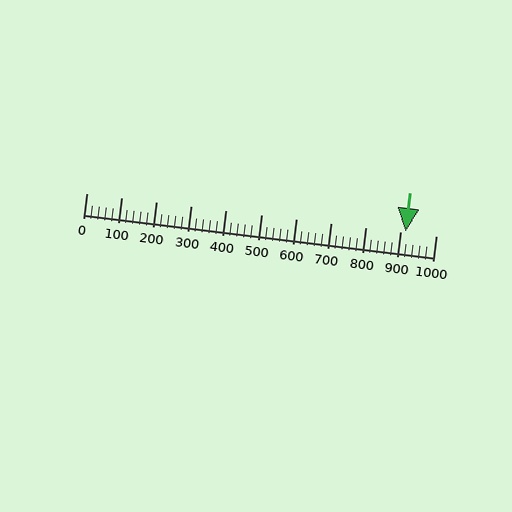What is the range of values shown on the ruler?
The ruler shows values from 0 to 1000.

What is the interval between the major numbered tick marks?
The major tick marks are spaced 100 units apart.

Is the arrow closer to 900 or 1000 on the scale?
The arrow is closer to 900.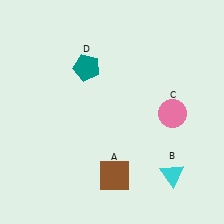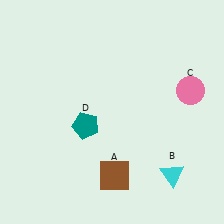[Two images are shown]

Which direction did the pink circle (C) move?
The pink circle (C) moved up.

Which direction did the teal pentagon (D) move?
The teal pentagon (D) moved down.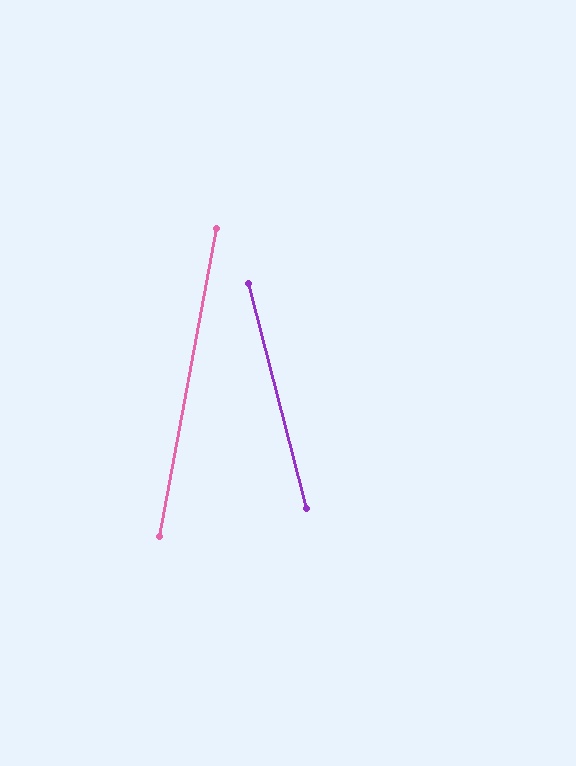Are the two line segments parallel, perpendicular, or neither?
Neither parallel nor perpendicular — they differ by about 25°.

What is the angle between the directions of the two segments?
Approximately 25 degrees.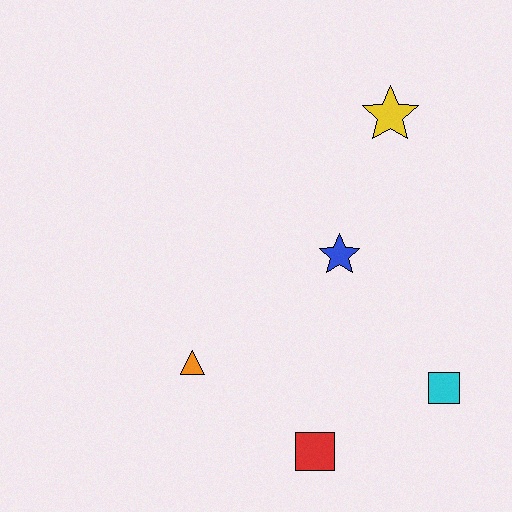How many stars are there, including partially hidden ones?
There are 2 stars.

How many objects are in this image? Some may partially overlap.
There are 5 objects.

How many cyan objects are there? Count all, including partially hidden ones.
There is 1 cyan object.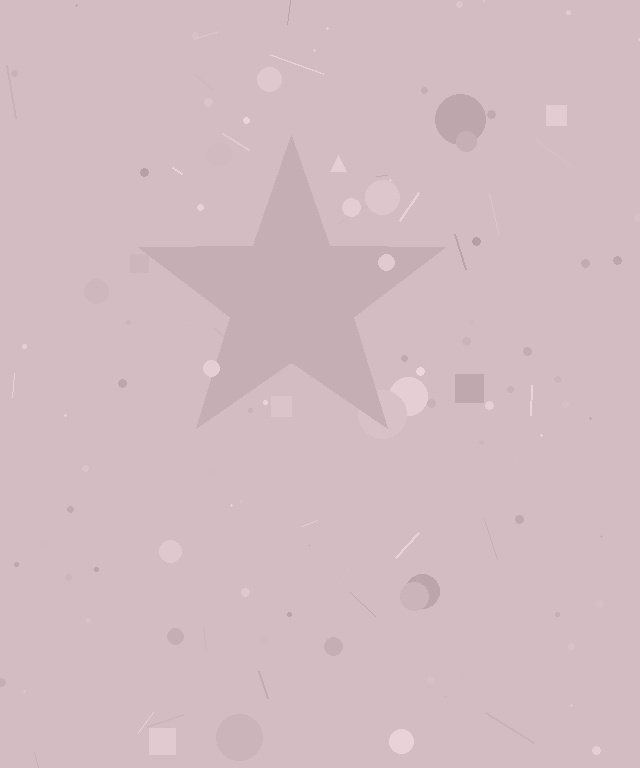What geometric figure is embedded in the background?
A star is embedded in the background.